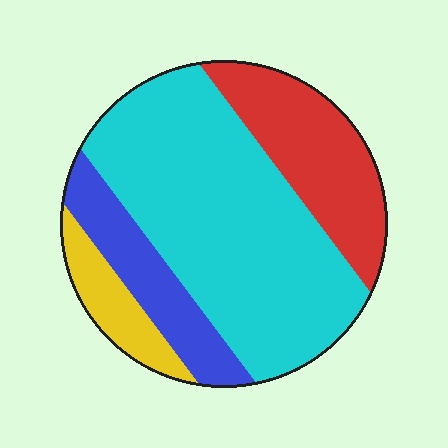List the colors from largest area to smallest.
From largest to smallest: cyan, red, blue, yellow.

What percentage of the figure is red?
Red takes up about one fifth (1/5) of the figure.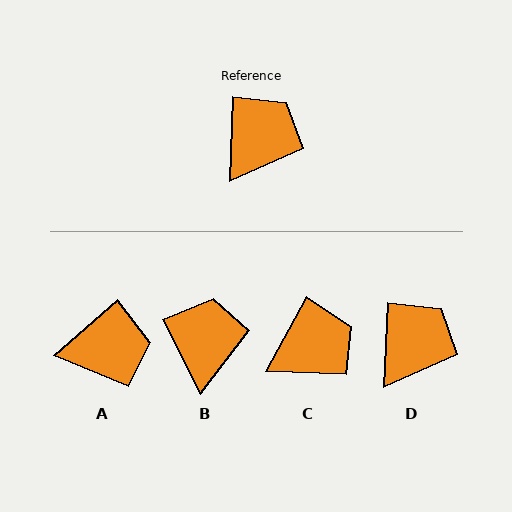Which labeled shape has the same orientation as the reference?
D.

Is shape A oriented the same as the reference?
No, it is off by about 46 degrees.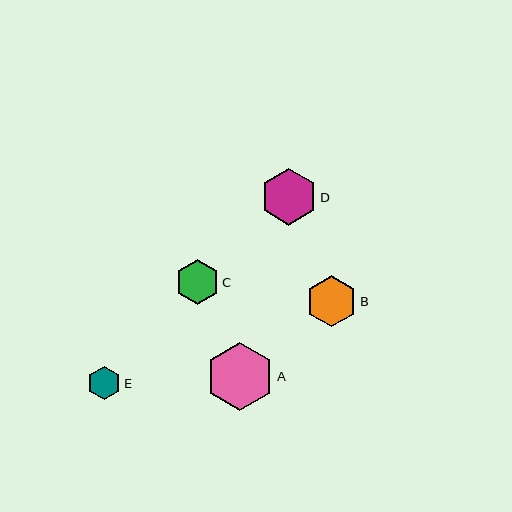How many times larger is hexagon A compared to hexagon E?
Hexagon A is approximately 2.0 times the size of hexagon E.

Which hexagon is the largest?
Hexagon A is the largest with a size of approximately 68 pixels.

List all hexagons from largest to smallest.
From largest to smallest: A, D, B, C, E.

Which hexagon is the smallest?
Hexagon E is the smallest with a size of approximately 33 pixels.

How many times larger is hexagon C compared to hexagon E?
Hexagon C is approximately 1.3 times the size of hexagon E.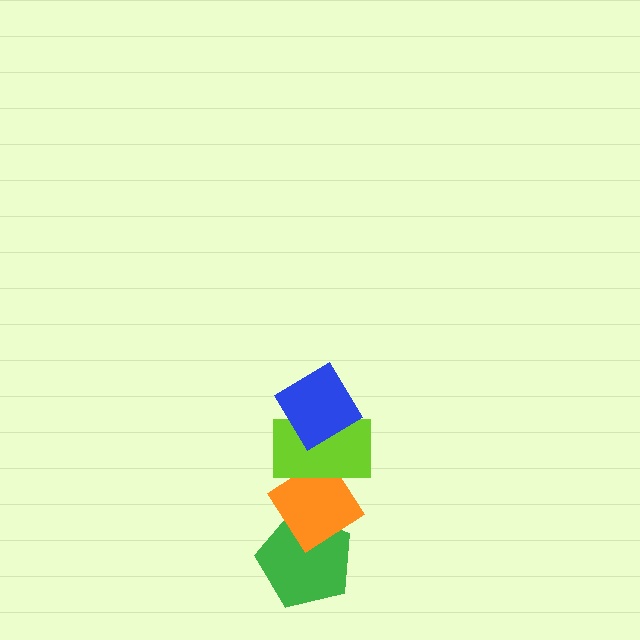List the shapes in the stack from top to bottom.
From top to bottom: the blue diamond, the lime rectangle, the orange diamond, the green pentagon.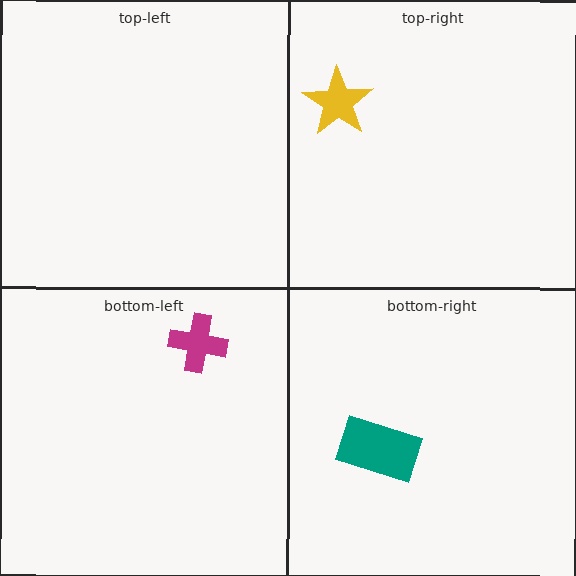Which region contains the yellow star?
The top-right region.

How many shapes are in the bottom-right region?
1.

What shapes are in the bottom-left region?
The magenta cross.